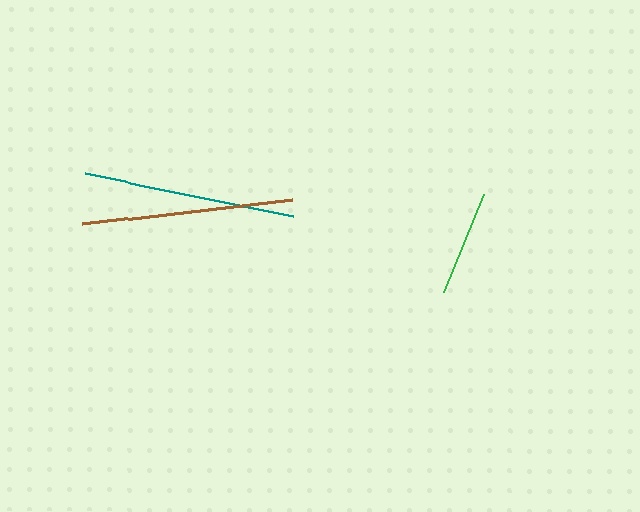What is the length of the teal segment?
The teal segment is approximately 212 pixels long.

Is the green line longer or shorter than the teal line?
The teal line is longer than the green line.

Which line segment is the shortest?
The green line is the shortest at approximately 106 pixels.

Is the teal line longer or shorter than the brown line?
The teal line is longer than the brown line.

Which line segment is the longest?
The teal line is the longest at approximately 212 pixels.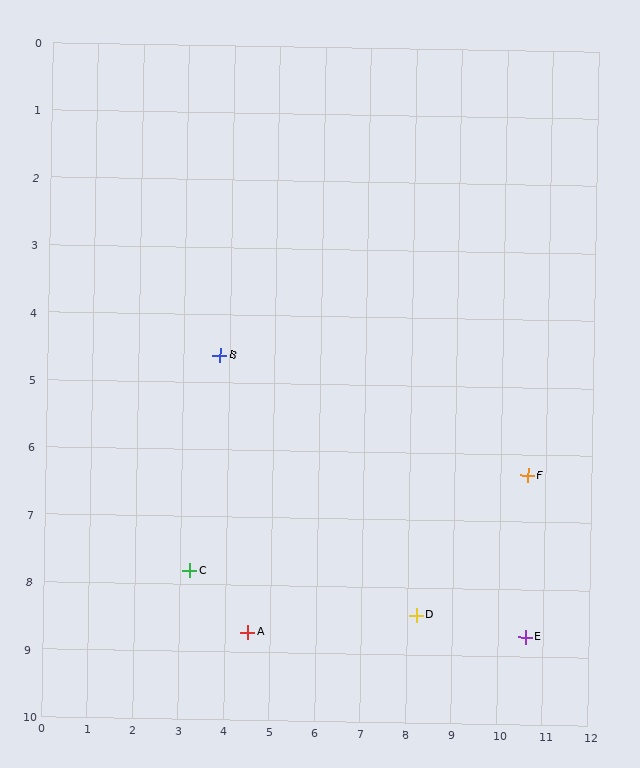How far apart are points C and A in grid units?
Points C and A are about 1.6 grid units apart.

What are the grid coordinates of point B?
Point B is at approximately (3.8, 4.6).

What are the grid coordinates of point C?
Point C is at approximately (3.2, 7.8).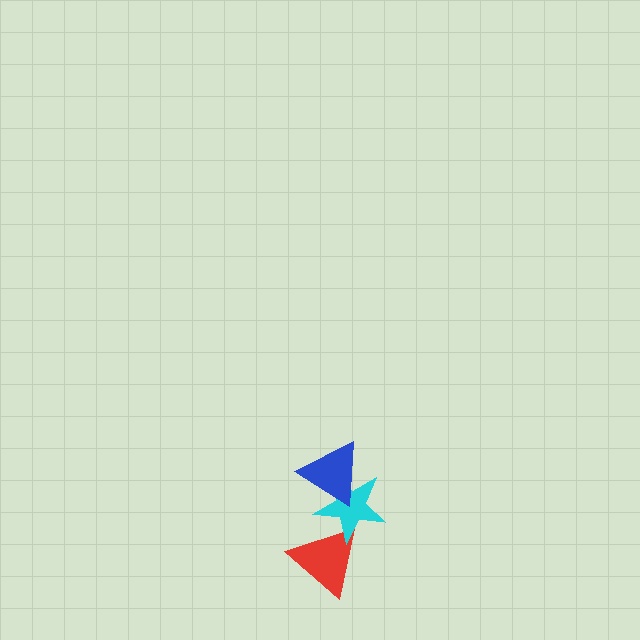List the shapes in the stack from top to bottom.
From top to bottom: the blue triangle, the cyan star, the red triangle.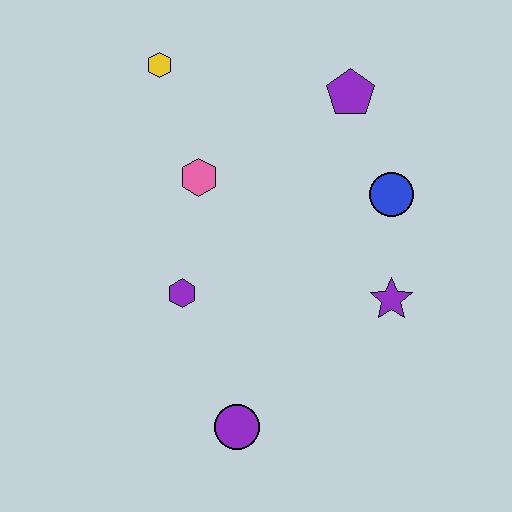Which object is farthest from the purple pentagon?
The purple circle is farthest from the purple pentagon.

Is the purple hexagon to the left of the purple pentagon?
Yes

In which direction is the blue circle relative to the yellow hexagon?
The blue circle is to the right of the yellow hexagon.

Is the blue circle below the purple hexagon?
No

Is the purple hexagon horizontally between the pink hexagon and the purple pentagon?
No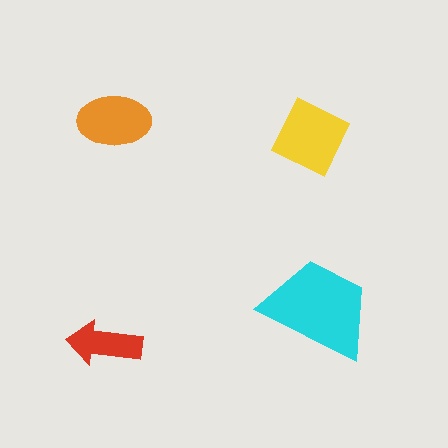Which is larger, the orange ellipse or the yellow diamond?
The yellow diamond.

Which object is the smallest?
The red arrow.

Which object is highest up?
The orange ellipse is topmost.